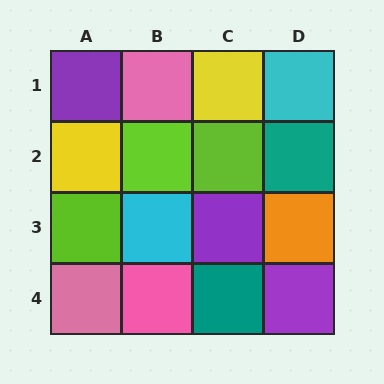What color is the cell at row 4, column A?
Pink.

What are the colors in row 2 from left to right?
Yellow, lime, lime, teal.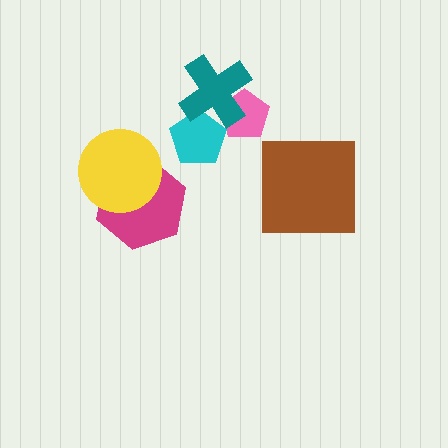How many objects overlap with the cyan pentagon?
1 object overlaps with the cyan pentagon.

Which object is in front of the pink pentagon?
The teal cross is in front of the pink pentagon.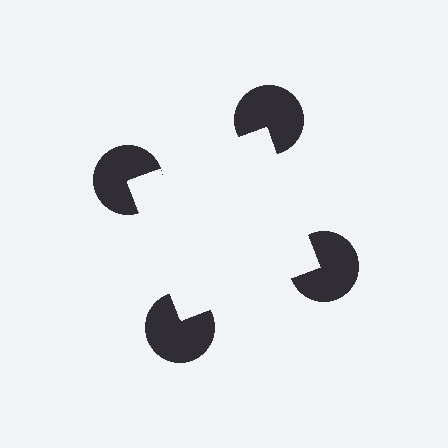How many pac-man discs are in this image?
There are 4 — one at each vertex of the illusory square.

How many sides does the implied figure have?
4 sides.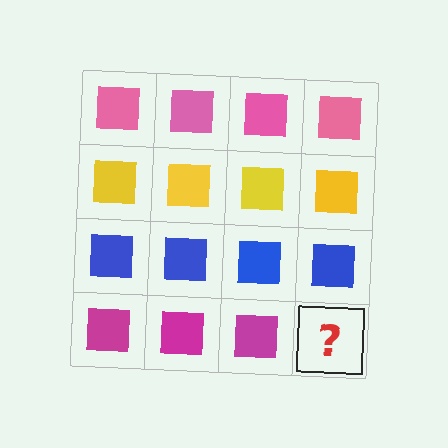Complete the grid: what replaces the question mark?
The question mark should be replaced with a magenta square.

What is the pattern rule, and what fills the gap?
The rule is that each row has a consistent color. The gap should be filled with a magenta square.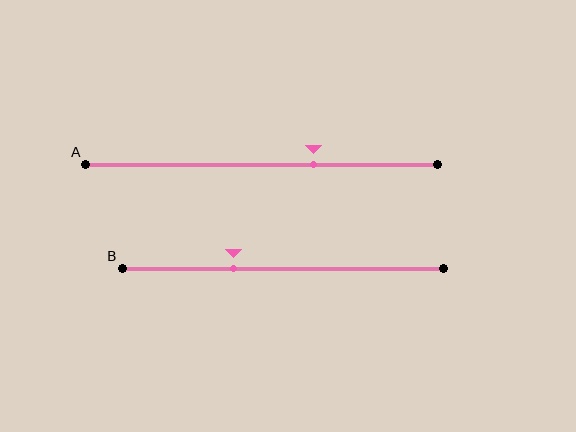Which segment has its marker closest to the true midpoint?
Segment A has its marker closest to the true midpoint.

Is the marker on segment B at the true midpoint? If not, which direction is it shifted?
No, the marker on segment B is shifted to the left by about 15% of the segment length.